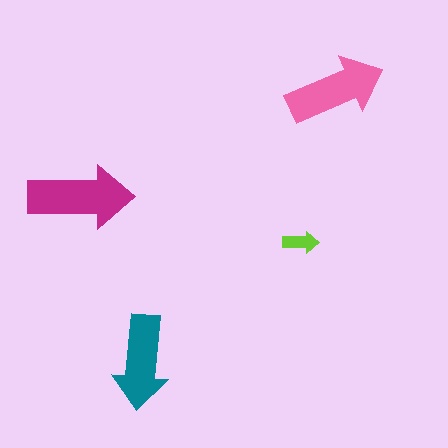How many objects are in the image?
There are 4 objects in the image.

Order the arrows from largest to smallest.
the magenta one, the pink one, the teal one, the lime one.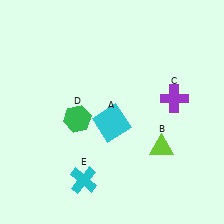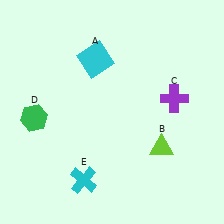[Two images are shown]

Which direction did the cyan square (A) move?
The cyan square (A) moved up.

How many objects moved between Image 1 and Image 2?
2 objects moved between the two images.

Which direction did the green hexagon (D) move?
The green hexagon (D) moved left.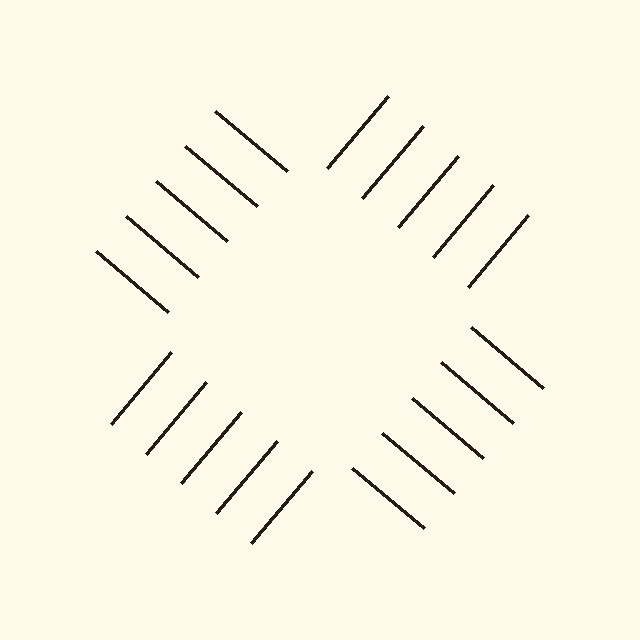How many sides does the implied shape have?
4 sides — the line-ends trace a square.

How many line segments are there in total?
20 — 5 along each of the 4 edges.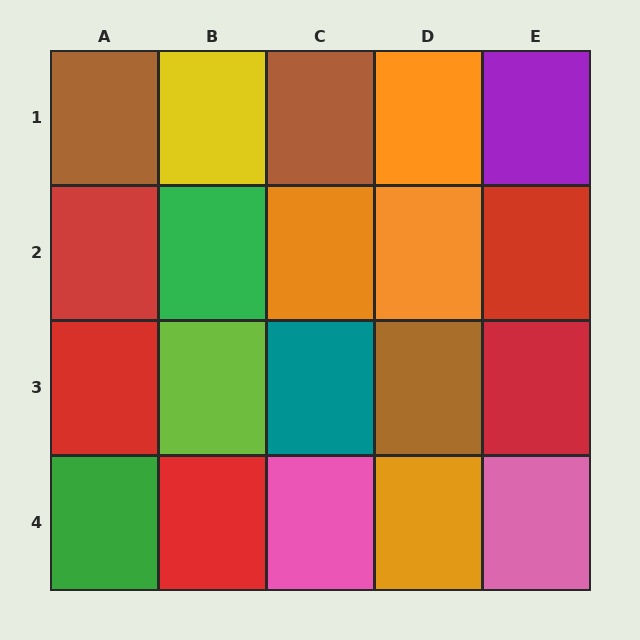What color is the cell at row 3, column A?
Red.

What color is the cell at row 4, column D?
Orange.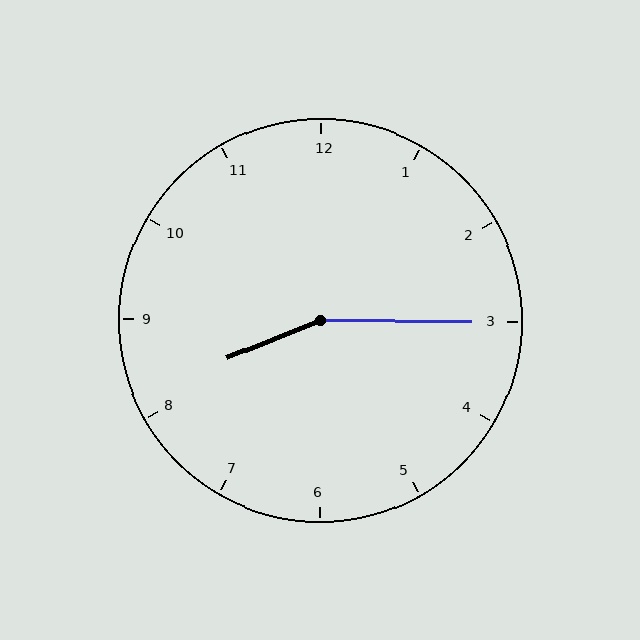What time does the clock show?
8:15.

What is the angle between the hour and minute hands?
Approximately 158 degrees.